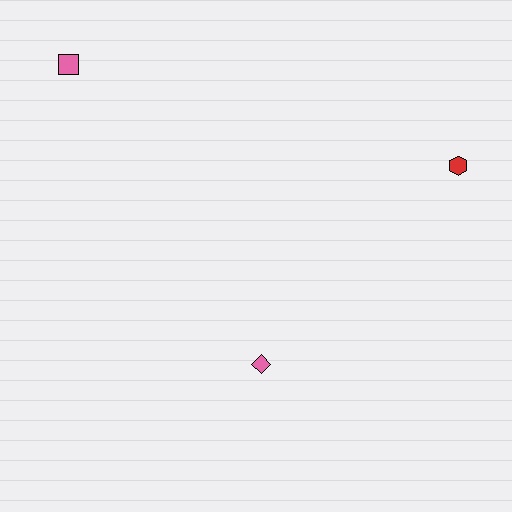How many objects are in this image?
There are 3 objects.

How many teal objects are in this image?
There are no teal objects.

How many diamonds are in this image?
There is 1 diamond.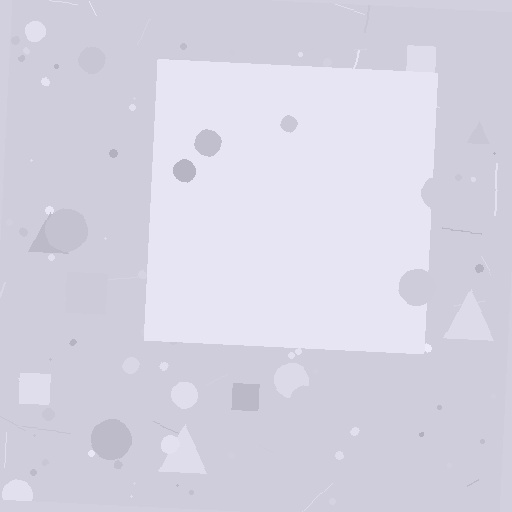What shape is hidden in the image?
A square is hidden in the image.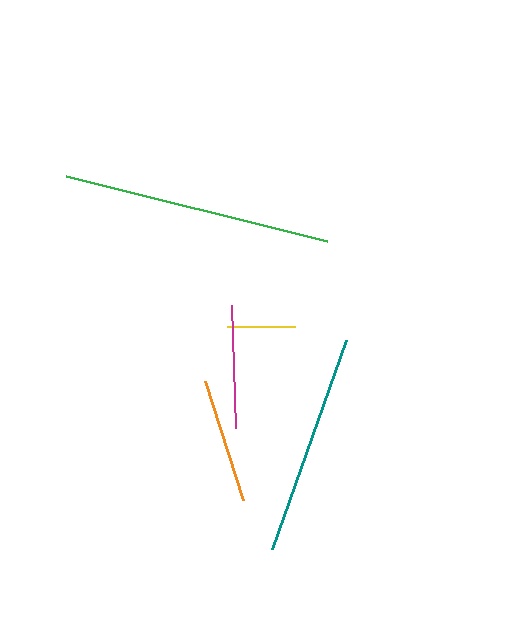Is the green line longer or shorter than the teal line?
The green line is longer than the teal line.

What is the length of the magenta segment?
The magenta segment is approximately 123 pixels long.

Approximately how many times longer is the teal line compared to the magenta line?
The teal line is approximately 1.8 times the length of the magenta line.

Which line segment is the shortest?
The yellow line is the shortest at approximately 68 pixels.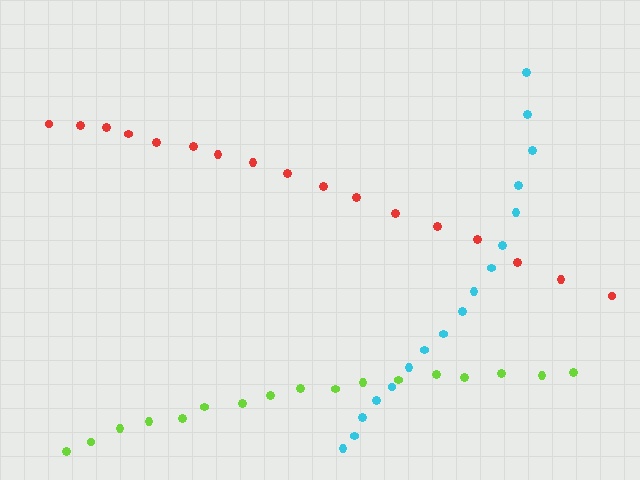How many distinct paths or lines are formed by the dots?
There are 3 distinct paths.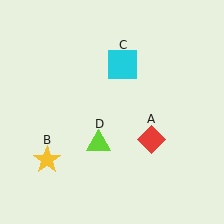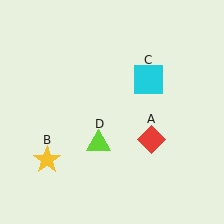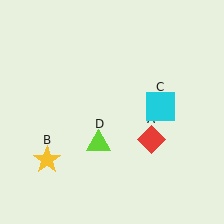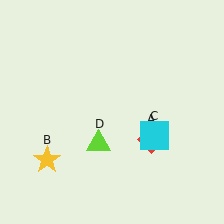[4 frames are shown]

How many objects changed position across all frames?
1 object changed position: cyan square (object C).